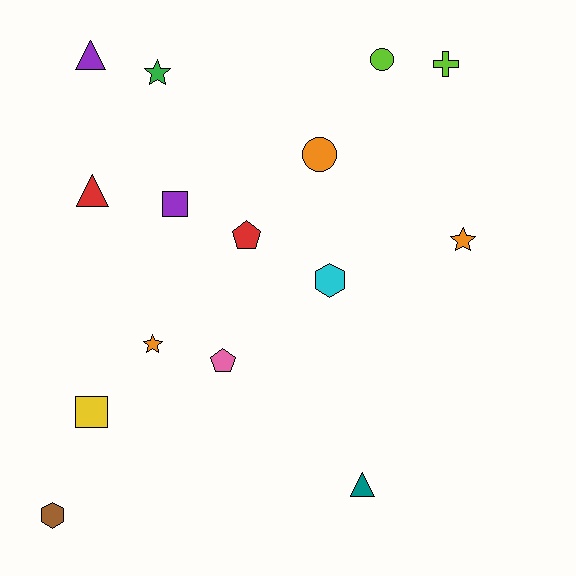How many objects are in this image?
There are 15 objects.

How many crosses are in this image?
There is 1 cross.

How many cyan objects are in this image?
There is 1 cyan object.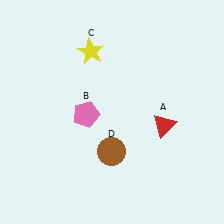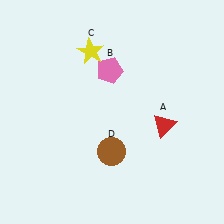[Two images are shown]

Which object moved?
The pink pentagon (B) moved up.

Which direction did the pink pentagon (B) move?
The pink pentagon (B) moved up.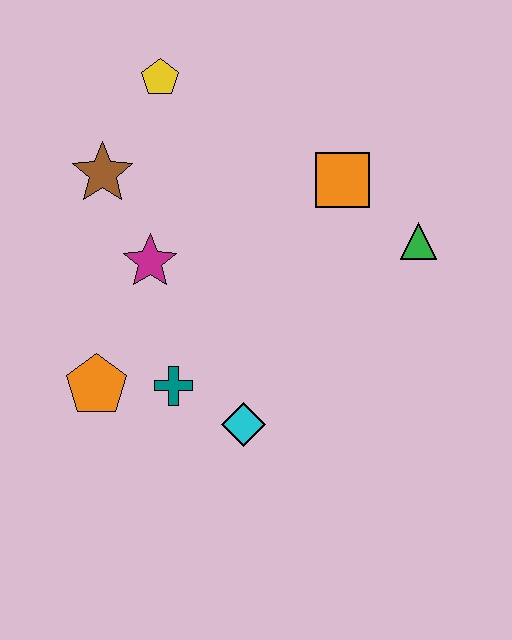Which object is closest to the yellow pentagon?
The brown star is closest to the yellow pentagon.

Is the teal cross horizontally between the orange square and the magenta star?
Yes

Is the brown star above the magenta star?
Yes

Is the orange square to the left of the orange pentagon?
No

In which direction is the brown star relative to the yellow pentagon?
The brown star is below the yellow pentagon.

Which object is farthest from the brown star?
The green triangle is farthest from the brown star.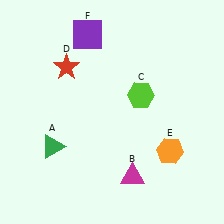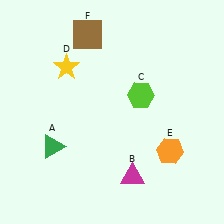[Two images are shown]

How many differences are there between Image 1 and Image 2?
There are 2 differences between the two images.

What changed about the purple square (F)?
In Image 1, F is purple. In Image 2, it changed to brown.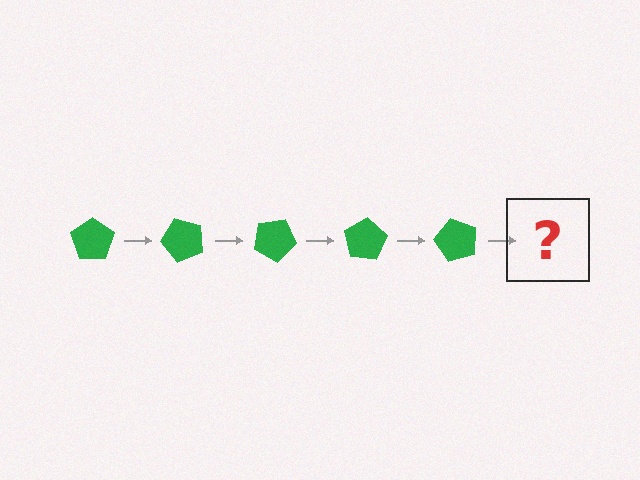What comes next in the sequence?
The next element should be a green pentagon rotated 250 degrees.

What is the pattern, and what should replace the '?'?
The pattern is that the pentagon rotates 50 degrees each step. The '?' should be a green pentagon rotated 250 degrees.